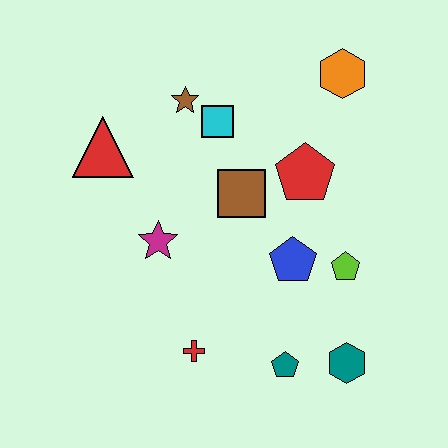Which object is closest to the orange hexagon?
The red pentagon is closest to the orange hexagon.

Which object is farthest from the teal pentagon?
The orange hexagon is farthest from the teal pentagon.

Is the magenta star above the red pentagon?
No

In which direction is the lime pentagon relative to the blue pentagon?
The lime pentagon is to the right of the blue pentagon.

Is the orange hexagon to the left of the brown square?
No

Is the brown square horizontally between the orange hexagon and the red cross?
Yes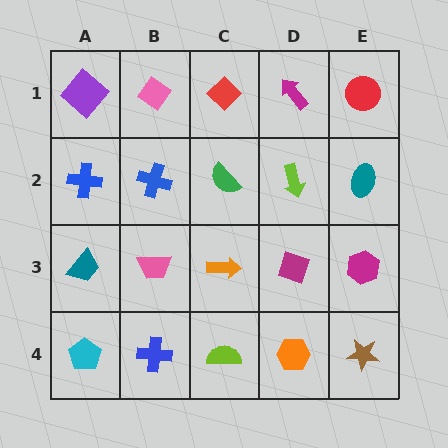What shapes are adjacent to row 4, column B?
A pink trapezoid (row 3, column B), a cyan pentagon (row 4, column A), a lime semicircle (row 4, column C).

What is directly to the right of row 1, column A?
A pink diamond.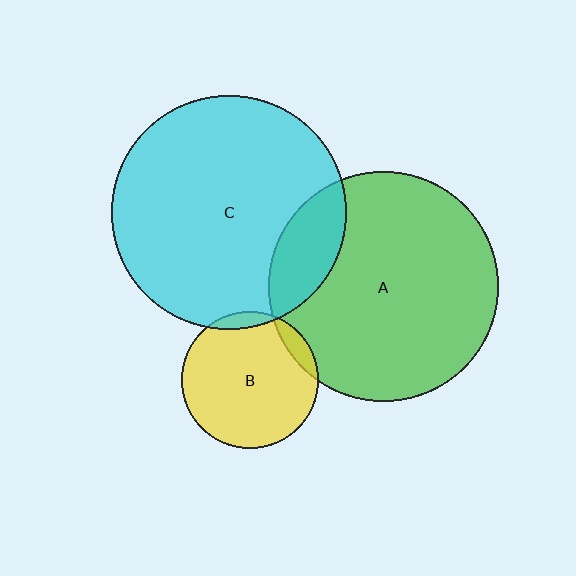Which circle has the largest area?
Circle C (cyan).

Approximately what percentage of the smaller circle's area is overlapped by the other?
Approximately 15%.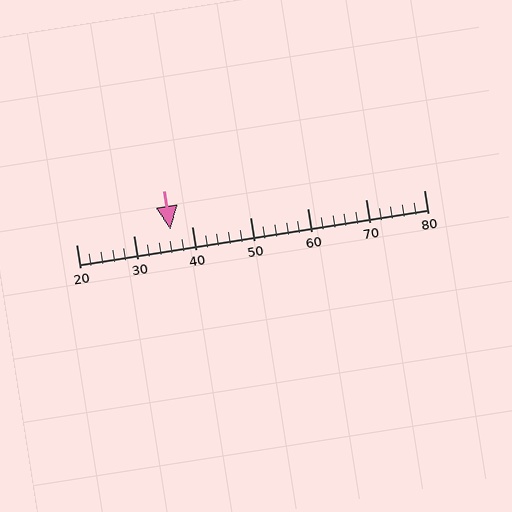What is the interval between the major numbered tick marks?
The major tick marks are spaced 10 units apart.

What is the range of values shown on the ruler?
The ruler shows values from 20 to 80.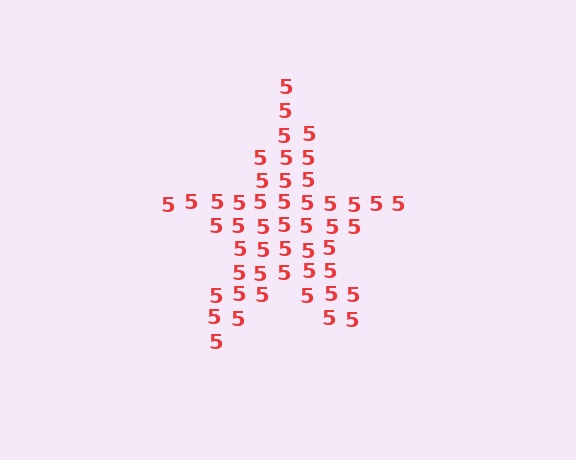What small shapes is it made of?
It is made of small digit 5's.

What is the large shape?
The large shape is a star.